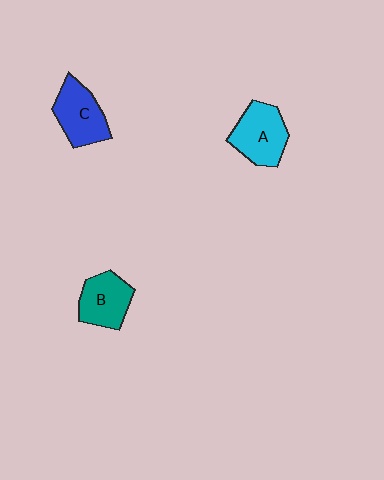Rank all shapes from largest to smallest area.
From largest to smallest: A (cyan), C (blue), B (teal).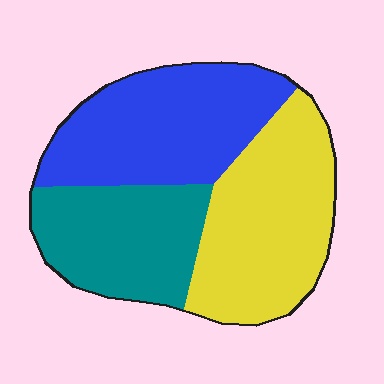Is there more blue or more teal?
Blue.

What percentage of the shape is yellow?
Yellow takes up about three eighths (3/8) of the shape.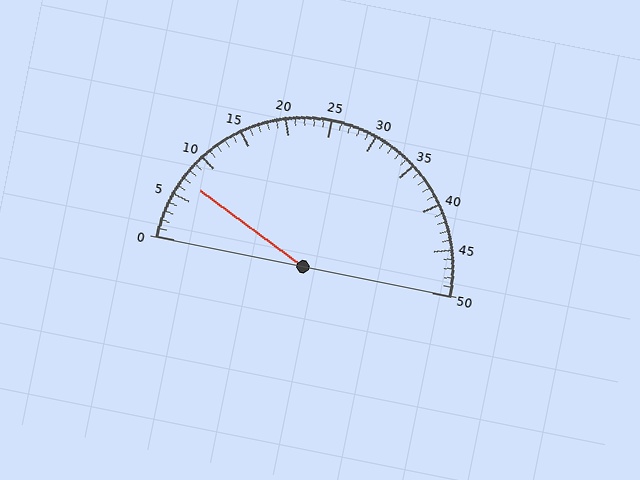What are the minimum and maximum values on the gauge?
The gauge ranges from 0 to 50.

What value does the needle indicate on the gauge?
The needle indicates approximately 7.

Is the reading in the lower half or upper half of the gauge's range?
The reading is in the lower half of the range (0 to 50).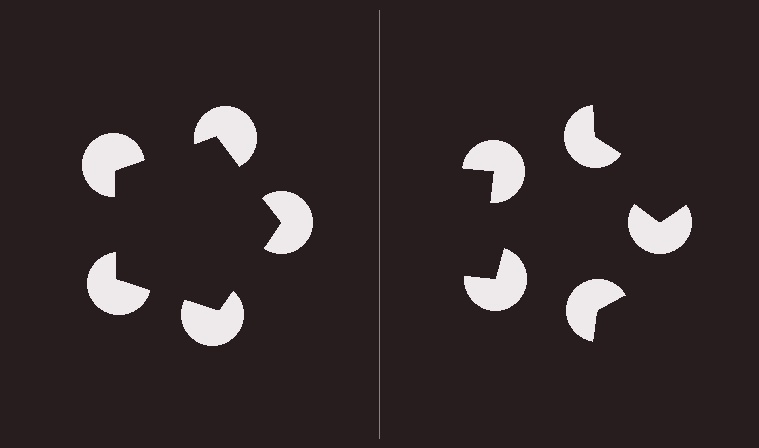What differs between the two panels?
The pac-man discs are positioned identically on both sides; only the wedge orientations differ. On the left they align to a pentagon; on the right they are misaligned.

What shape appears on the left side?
An illusory pentagon.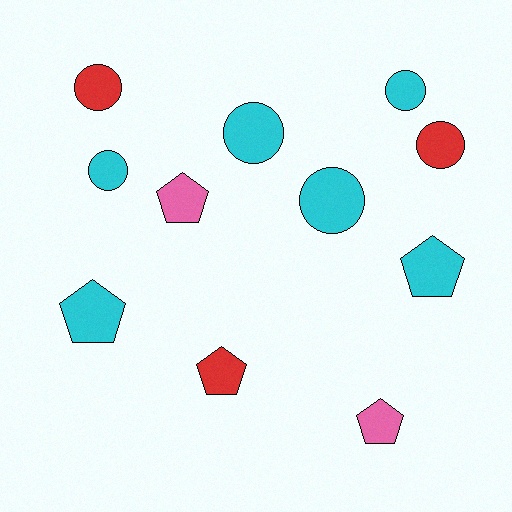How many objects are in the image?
There are 11 objects.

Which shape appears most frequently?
Circle, with 6 objects.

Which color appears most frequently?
Cyan, with 6 objects.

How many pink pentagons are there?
There are 2 pink pentagons.